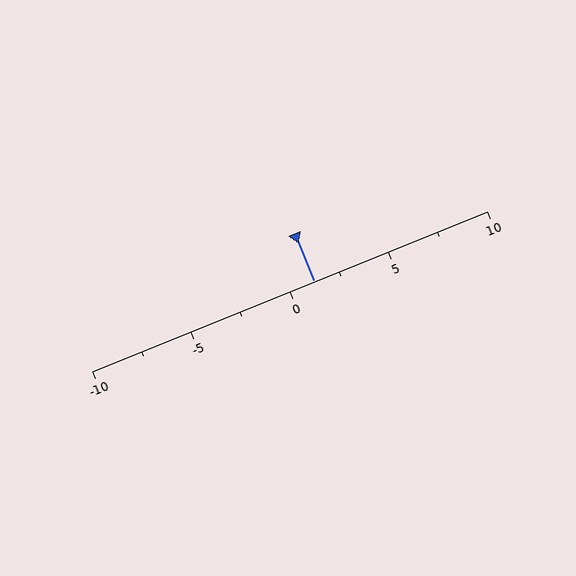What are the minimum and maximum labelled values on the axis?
The axis runs from -10 to 10.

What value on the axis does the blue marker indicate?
The marker indicates approximately 1.2.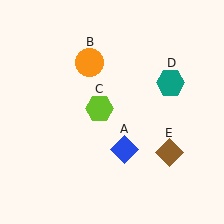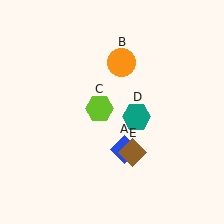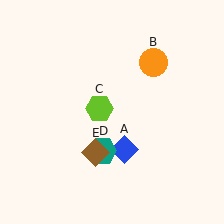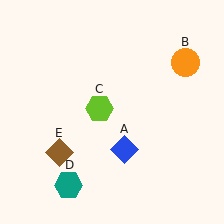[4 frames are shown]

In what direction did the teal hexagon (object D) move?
The teal hexagon (object D) moved down and to the left.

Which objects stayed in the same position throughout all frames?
Blue diamond (object A) and lime hexagon (object C) remained stationary.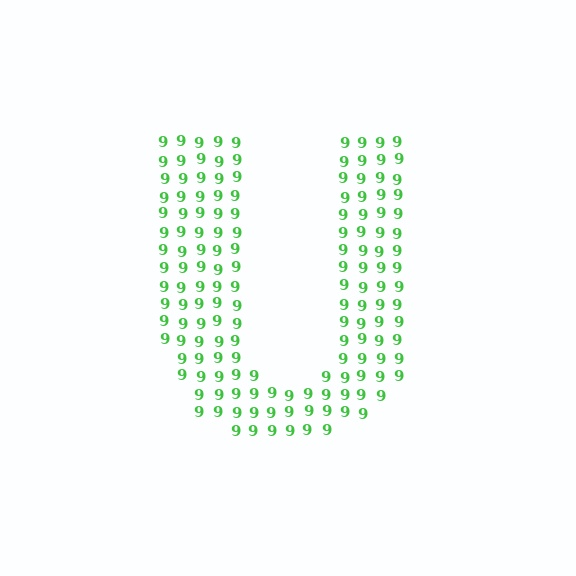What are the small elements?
The small elements are digit 9's.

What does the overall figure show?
The overall figure shows the letter U.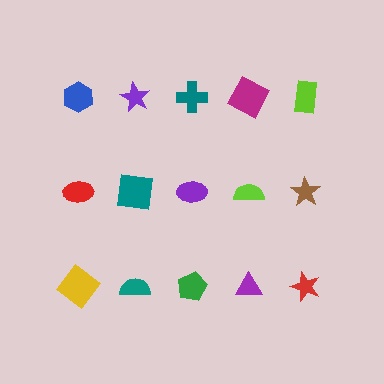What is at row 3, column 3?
A green pentagon.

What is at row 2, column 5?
A brown star.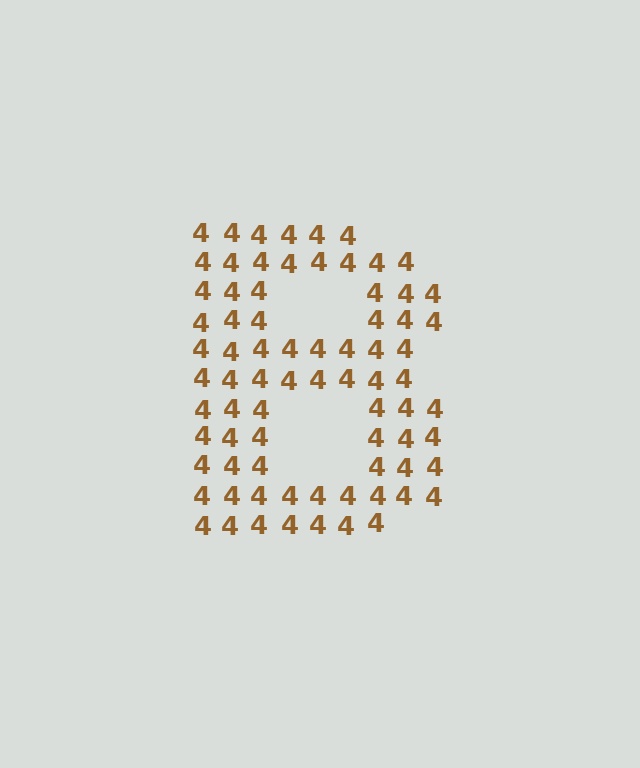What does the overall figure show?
The overall figure shows the letter B.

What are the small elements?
The small elements are digit 4's.